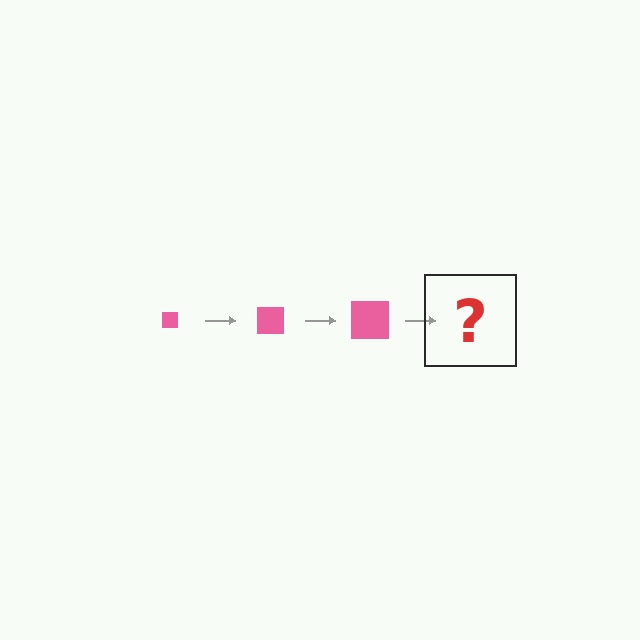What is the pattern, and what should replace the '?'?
The pattern is that the square gets progressively larger each step. The '?' should be a pink square, larger than the previous one.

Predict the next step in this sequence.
The next step is a pink square, larger than the previous one.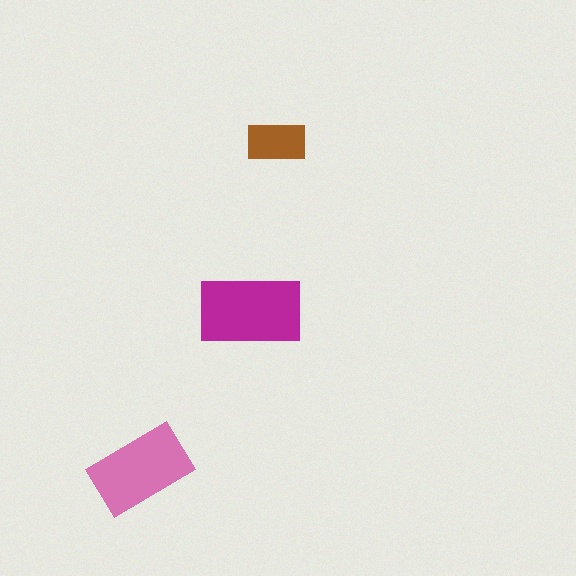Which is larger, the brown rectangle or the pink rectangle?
The pink one.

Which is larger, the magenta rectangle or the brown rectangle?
The magenta one.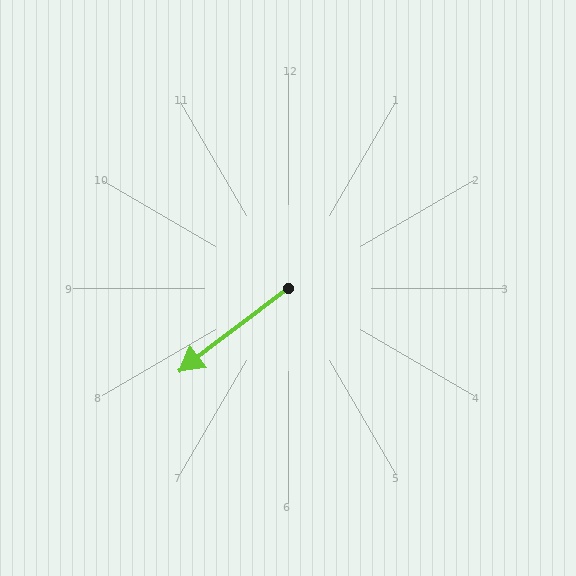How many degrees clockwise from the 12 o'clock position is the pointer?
Approximately 233 degrees.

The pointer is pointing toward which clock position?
Roughly 8 o'clock.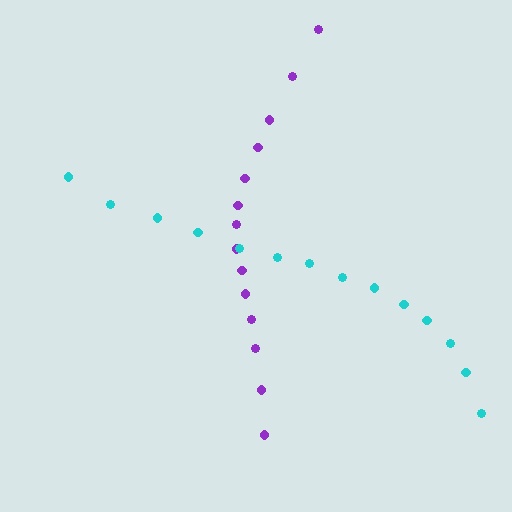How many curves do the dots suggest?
There are 2 distinct paths.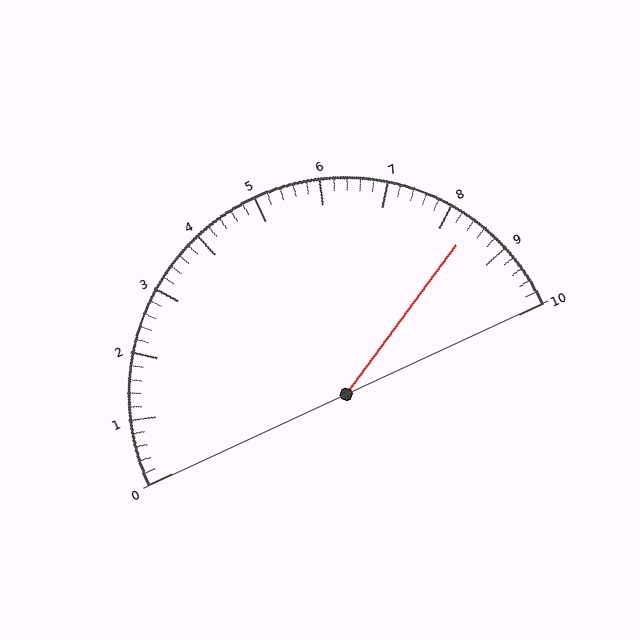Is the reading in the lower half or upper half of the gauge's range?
The reading is in the upper half of the range (0 to 10).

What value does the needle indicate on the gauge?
The needle indicates approximately 8.4.